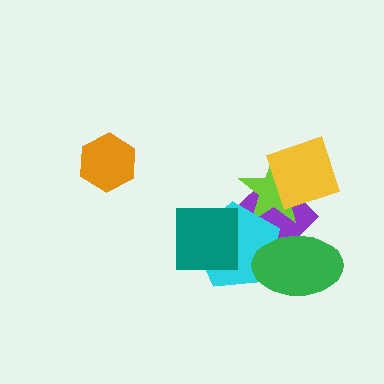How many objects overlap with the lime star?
3 objects overlap with the lime star.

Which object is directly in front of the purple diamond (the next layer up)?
The lime star is directly in front of the purple diamond.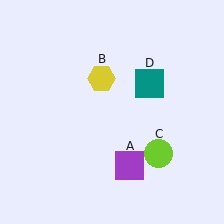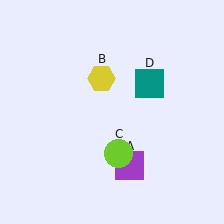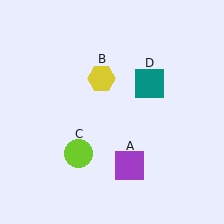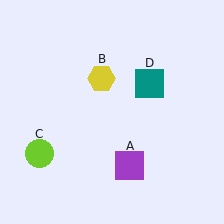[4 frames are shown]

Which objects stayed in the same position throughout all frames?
Purple square (object A) and yellow hexagon (object B) and teal square (object D) remained stationary.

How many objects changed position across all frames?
1 object changed position: lime circle (object C).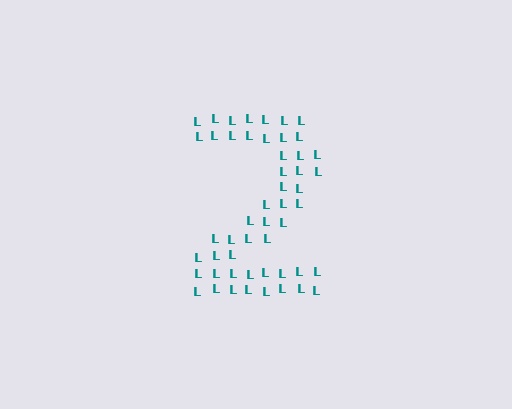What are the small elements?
The small elements are letter L's.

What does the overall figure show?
The overall figure shows the digit 2.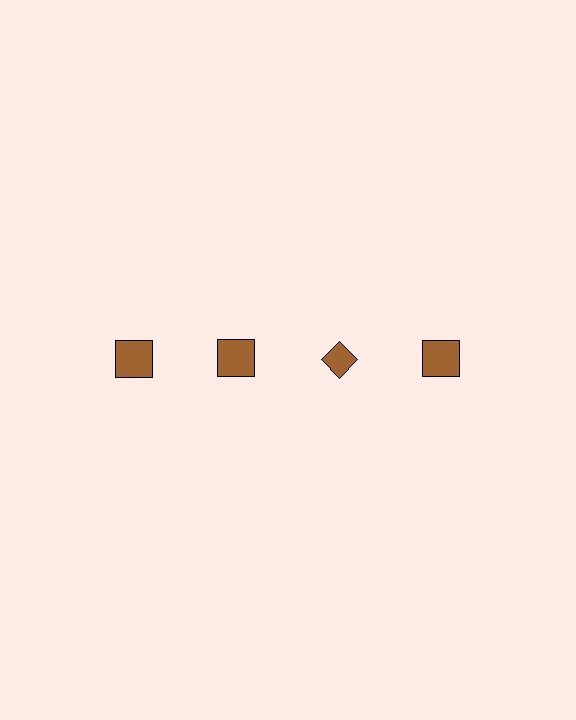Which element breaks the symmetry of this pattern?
The brown diamond in the top row, center column breaks the symmetry. All other shapes are brown squares.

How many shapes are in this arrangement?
There are 4 shapes arranged in a grid pattern.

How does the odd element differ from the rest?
It has a different shape: diamond instead of square.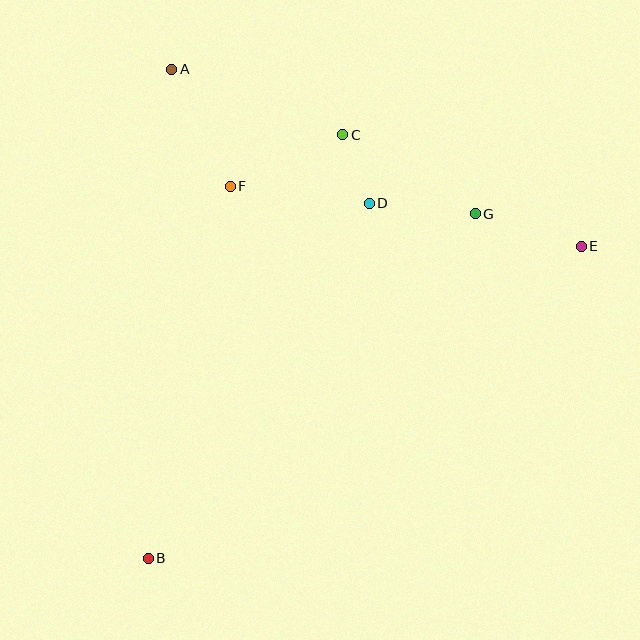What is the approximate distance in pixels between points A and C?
The distance between A and C is approximately 183 pixels.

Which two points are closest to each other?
Points C and D are closest to each other.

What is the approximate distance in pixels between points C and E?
The distance between C and E is approximately 264 pixels.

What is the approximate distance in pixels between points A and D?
The distance between A and D is approximately 239 pixels.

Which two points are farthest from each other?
Points B and E are farthest from each other.